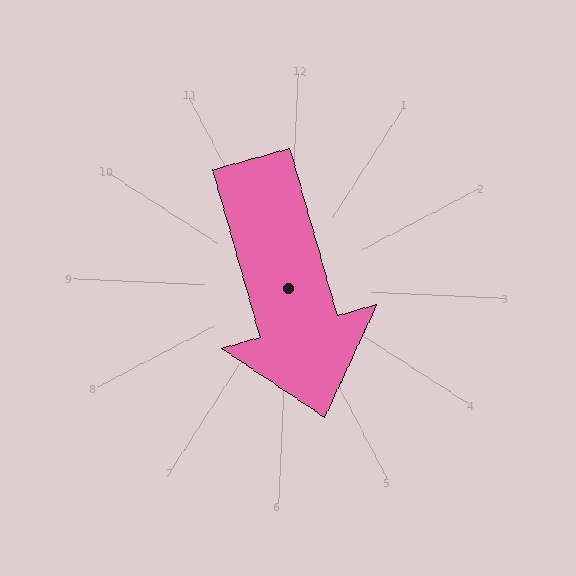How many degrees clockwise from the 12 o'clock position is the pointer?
Approximately 162 degrees.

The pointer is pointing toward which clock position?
Roughly 5 o'clock.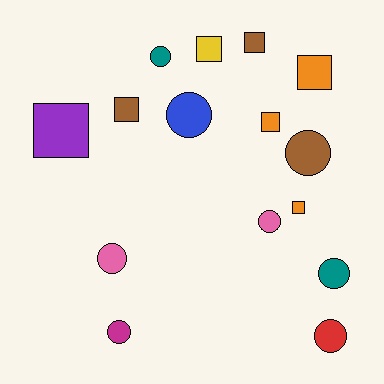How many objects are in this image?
There are 15 objects.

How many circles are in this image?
There are 8 circles.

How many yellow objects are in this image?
There is 1 yellow object.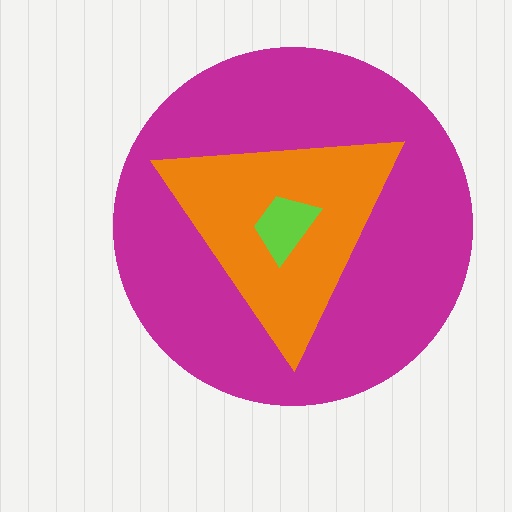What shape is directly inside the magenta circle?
The orange triangle.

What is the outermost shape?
The magenta circle.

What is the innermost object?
The lime trapezoid.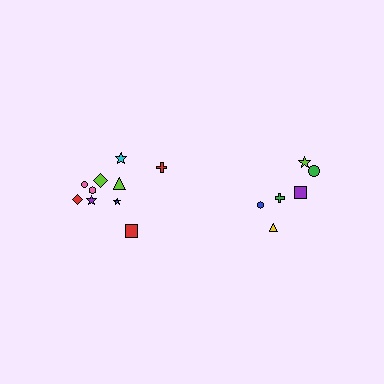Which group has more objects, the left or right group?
The left group.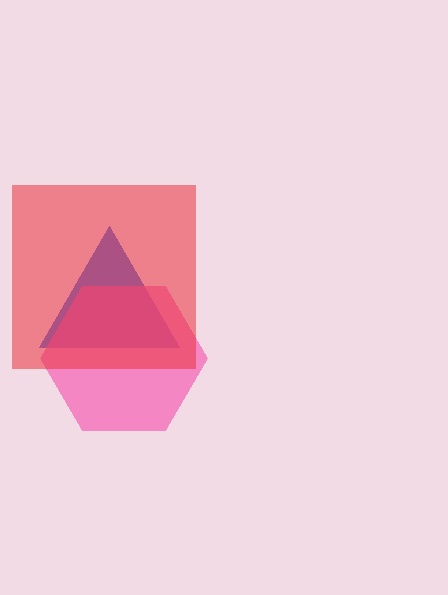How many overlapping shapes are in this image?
There are 3 overlapping shapes in the image.